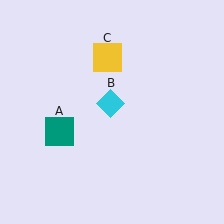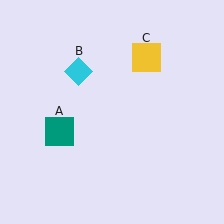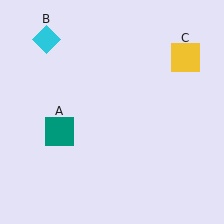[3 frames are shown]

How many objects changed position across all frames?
2 objects changed position: cyan diamond (object B), yellow square (object C).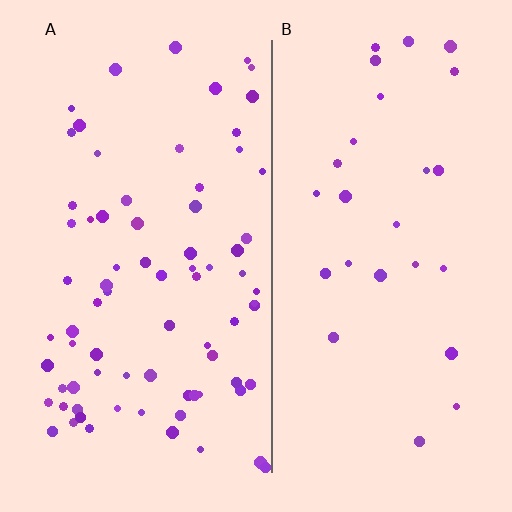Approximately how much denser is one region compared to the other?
Approximately 2.9× — region A over region B.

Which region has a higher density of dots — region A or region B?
A (the left).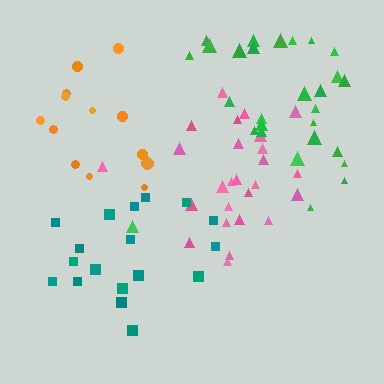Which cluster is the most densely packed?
Pink.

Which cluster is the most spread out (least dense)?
Orange.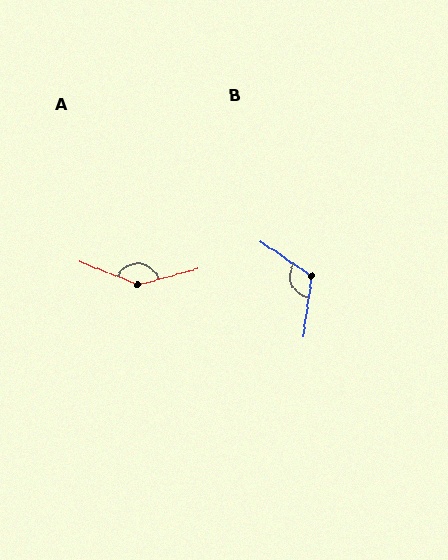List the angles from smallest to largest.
B (116°), A (143°).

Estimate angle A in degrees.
Approximately 143 degrees.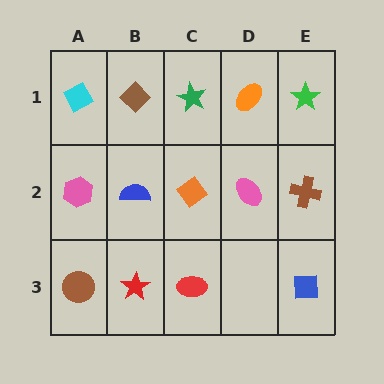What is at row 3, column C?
A red ellipse.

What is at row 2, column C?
An orange diamond.